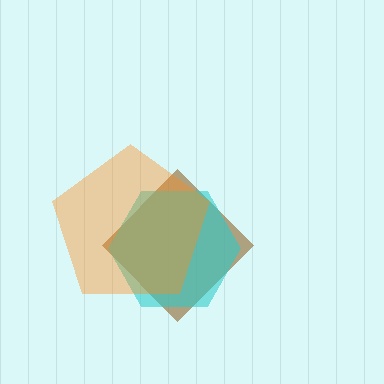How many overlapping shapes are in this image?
There are 3 overlapping shapes in the image.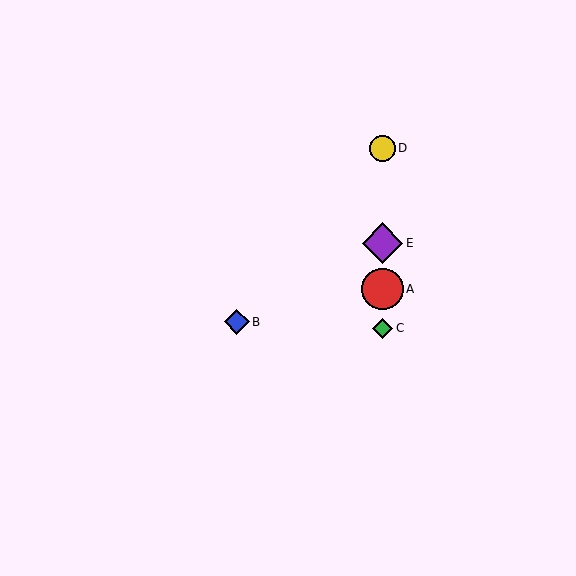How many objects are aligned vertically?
4 objects (A, C, D, E) are aligned vertically.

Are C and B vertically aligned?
No, C is at x≈383 and B is at x≈237.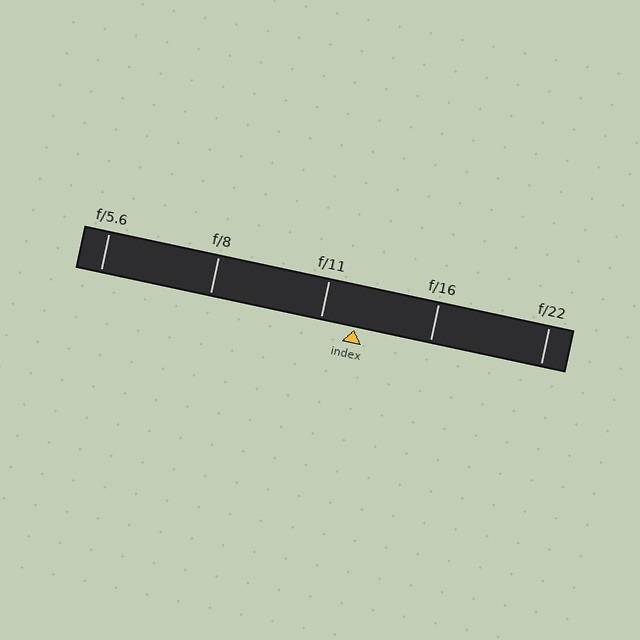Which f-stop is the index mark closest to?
The index mark is closest to f/11.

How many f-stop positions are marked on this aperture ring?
There are 5 f-stop positions marked.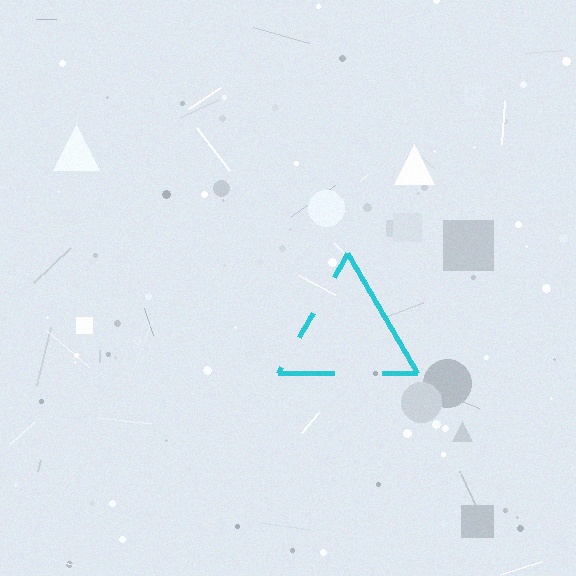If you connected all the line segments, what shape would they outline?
They would outline a triangle.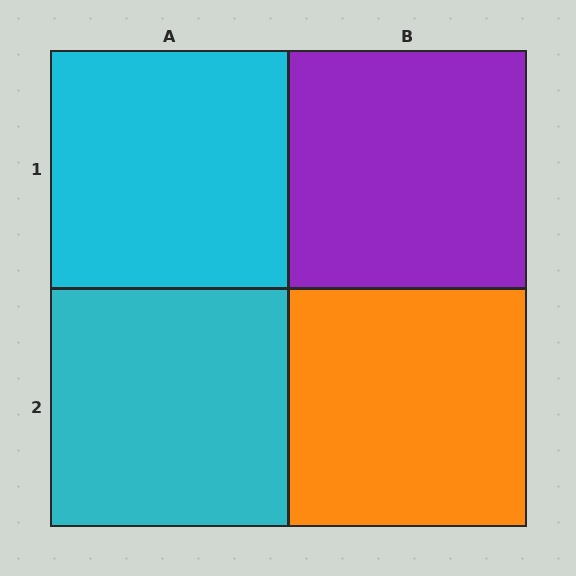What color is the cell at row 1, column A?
Cyan.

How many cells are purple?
1 cell is purple.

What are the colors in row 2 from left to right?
Cyan, orange.